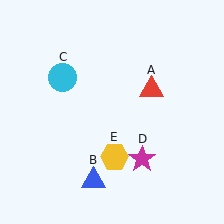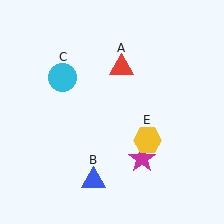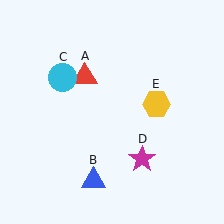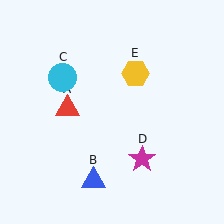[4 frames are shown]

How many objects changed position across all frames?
2 objects changed position: red triangle (object A), yellow hexagon (object E).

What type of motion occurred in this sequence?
The red triangle (object A), yellow hexagon (object E) rotated counterclockwise around the center of the scene.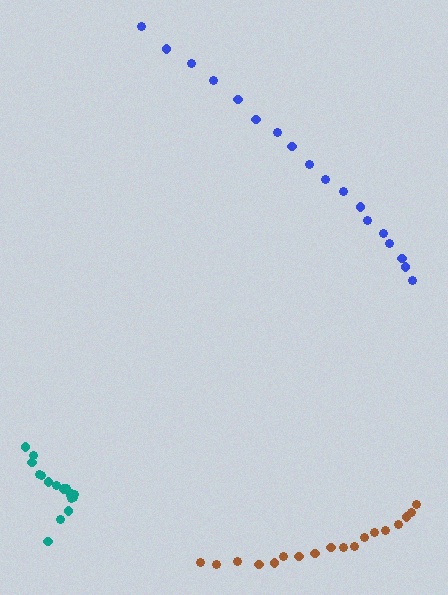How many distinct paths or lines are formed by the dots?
There are 3 distinct paths.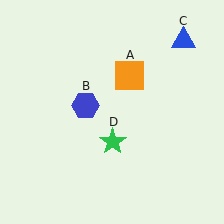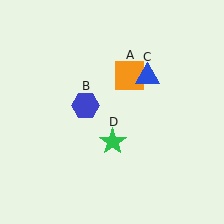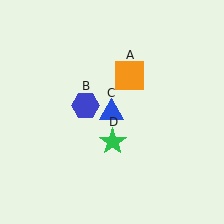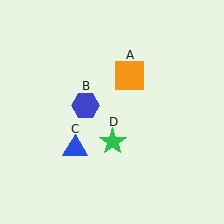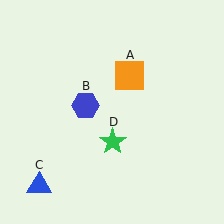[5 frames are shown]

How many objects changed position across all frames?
1 object changed position: blue triangle (object C).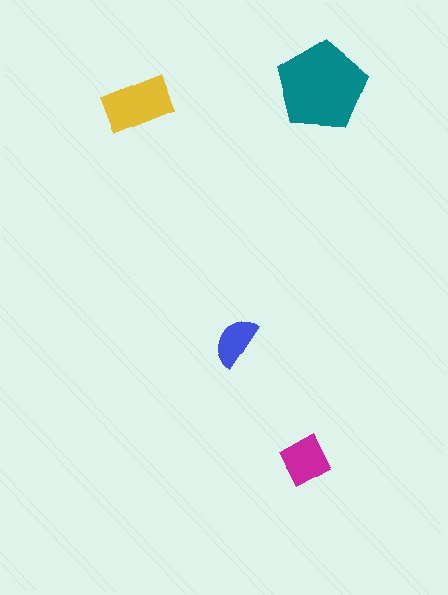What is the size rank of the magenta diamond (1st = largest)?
3rd.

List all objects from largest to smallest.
The teal pentagon, the yellow rectangle, the magenta diamond, the blue semicircle.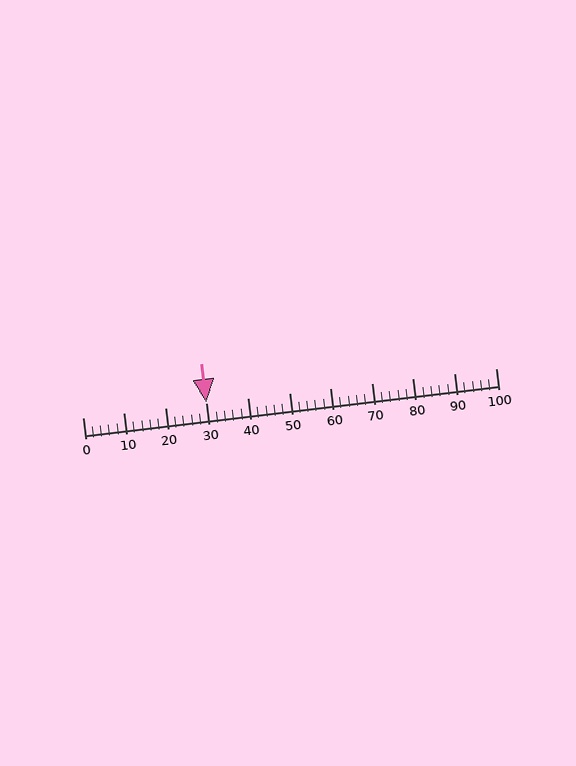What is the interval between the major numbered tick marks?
The major tick marks are spaced 10 units apart.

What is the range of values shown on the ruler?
The ruler shows values from 0 to 100.